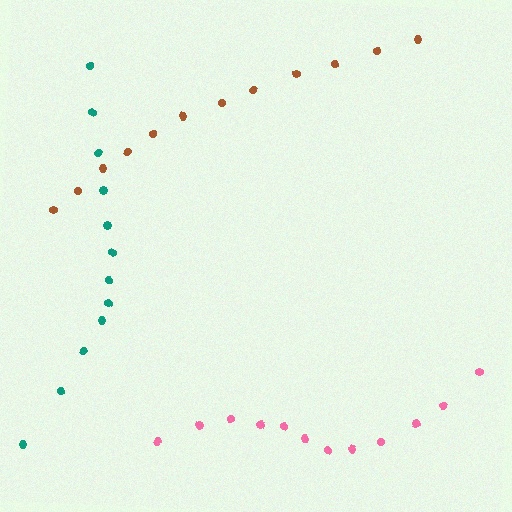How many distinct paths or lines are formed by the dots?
There are 3 distinct paths.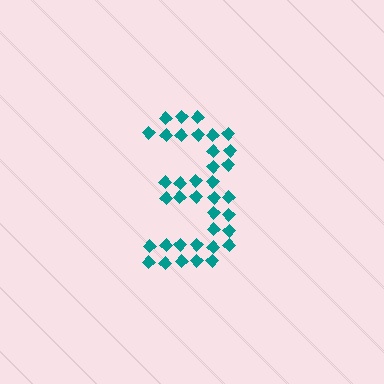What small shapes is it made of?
It is made of small diamonds.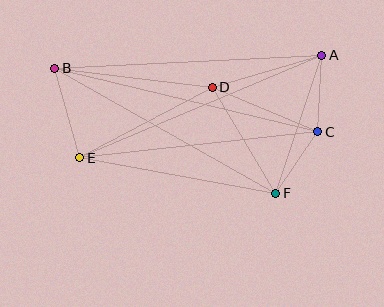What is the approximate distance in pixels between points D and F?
The distance between D and F is approximately 124 pixels.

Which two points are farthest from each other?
Points B and C are farthest from each other.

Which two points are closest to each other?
Points C and F are closest to each other.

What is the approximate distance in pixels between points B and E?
The distance between B and E is approximately 93 pixels.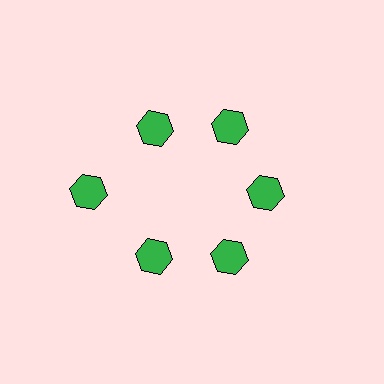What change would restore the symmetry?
The symmetry would be restored by moving it inward, back onto the ring so that all 6 hexagons sit at equal angles and equal distance from the center.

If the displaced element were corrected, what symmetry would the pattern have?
It would have 6-fold rotational symmetry — the pattern would map onto itself every 60 degrees.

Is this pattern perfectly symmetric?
No. The 6 green hexagons are arranged in a ring, but one element near the 9 o'clock position is pushed outward from the center, breaking the 6-fold rotational symmetry.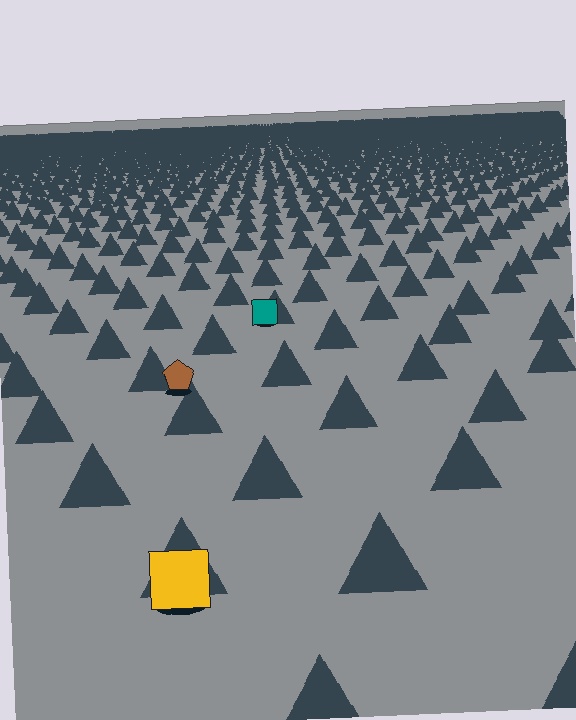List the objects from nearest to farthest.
From nearest to farthest: the yellow square, the brown pentagon, the teal square.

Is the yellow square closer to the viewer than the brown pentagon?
Yes. The yellow square is closer — you can tell from the texture gradient: the ground texture is coarser near it.